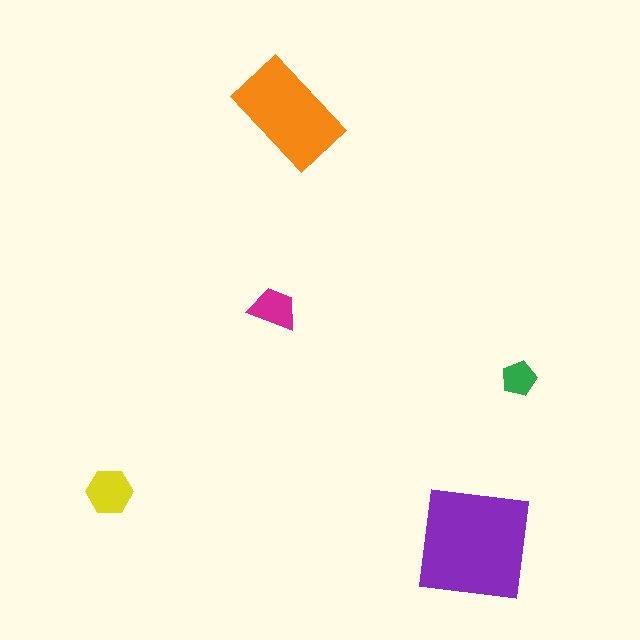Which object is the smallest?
The green pentagon.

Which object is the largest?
The purple square.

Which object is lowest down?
The purple square is bottommost.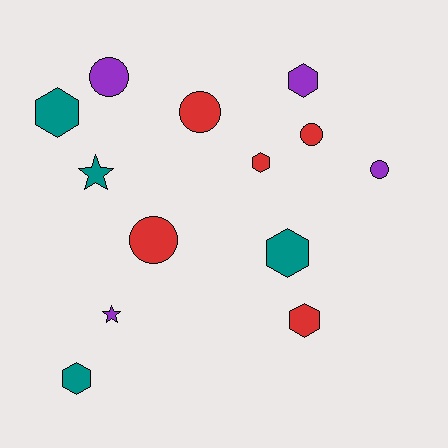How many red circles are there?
There are 3 red circles.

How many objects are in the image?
There are 13 objects.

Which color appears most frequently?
Red, with 5 objects.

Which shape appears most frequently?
Hexagon, with 6 objects.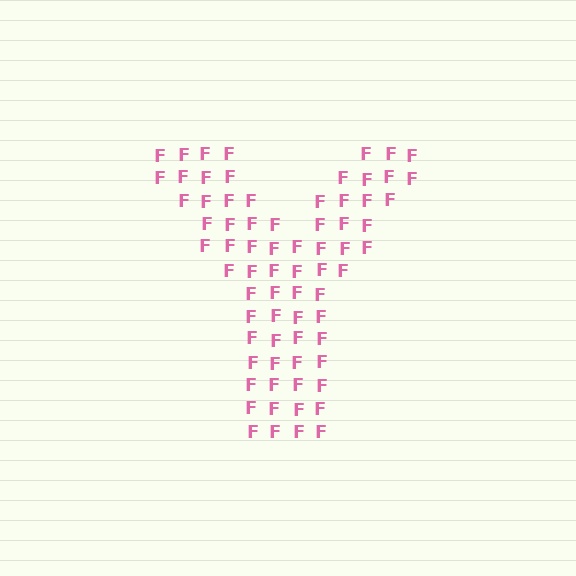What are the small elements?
The small elements are letter F's.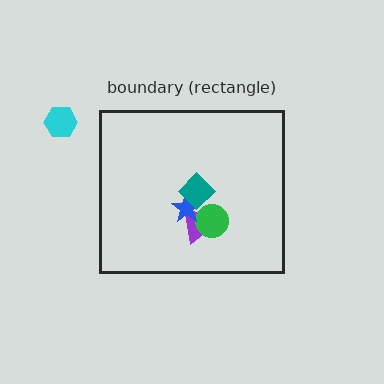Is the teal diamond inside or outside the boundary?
Inside.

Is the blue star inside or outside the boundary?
Inside.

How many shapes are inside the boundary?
4 inside, 1 outside.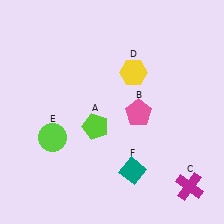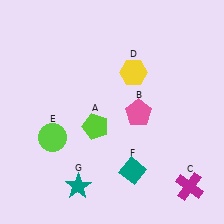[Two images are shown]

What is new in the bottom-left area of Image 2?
A teal star (G) was added in the bottom-left area of Image 2.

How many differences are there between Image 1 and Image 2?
There is 1 difference between the two images.